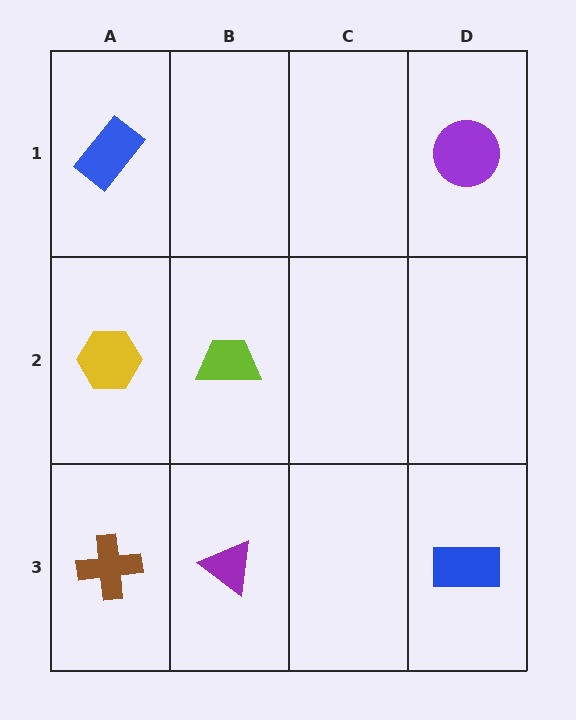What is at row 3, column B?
A purple triangle.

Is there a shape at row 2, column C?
No, that cell is empty.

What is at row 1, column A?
A blue rectangle.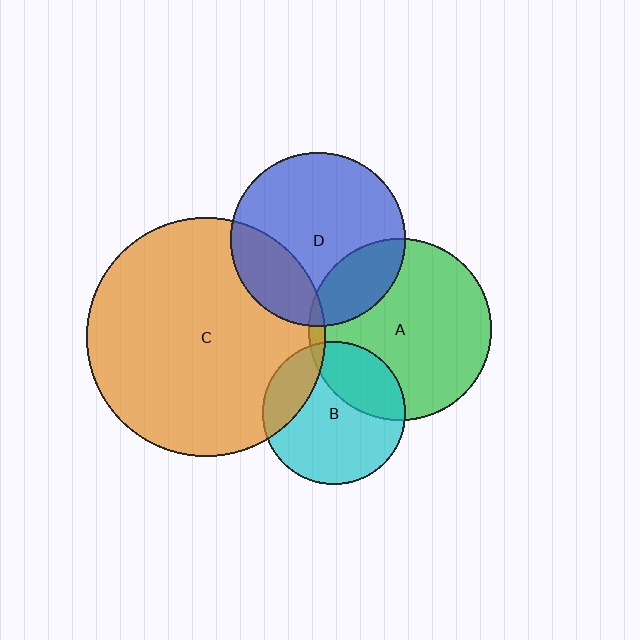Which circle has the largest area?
Circle C (orange).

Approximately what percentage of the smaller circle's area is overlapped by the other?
Approximately 30%.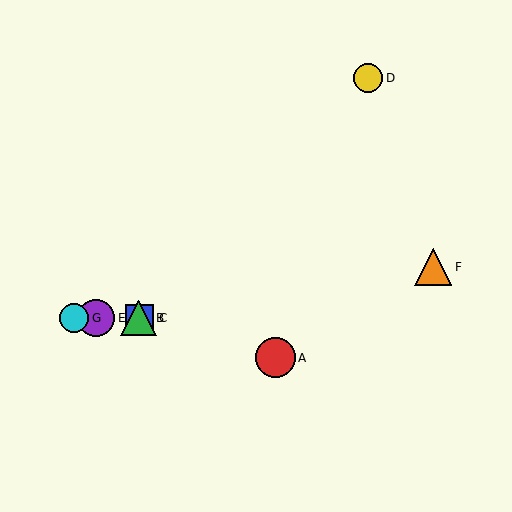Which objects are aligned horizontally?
Objects B, C, E, G are aligned horizontally.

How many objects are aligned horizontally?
4 objects (B, C, E, G) are aligned horizontally.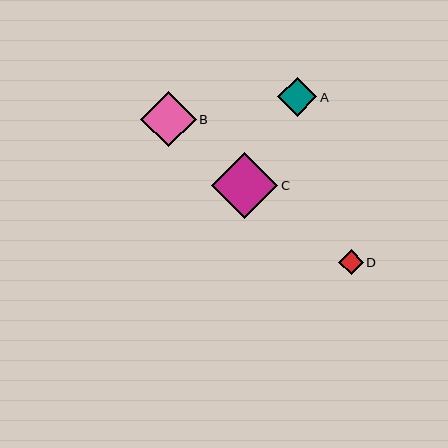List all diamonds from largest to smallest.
From largest to smallest: C, B, A, D.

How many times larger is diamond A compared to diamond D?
Diamond A is approximately 1.6 times the size of diamond D.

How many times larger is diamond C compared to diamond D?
Diamond C is approximately 2.7 times the size of diamond D.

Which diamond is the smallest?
Diamond D is the smallest with a size of approximately 25 pixels.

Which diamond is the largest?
Diamond C is the largest with a size of approximately 66 pixels.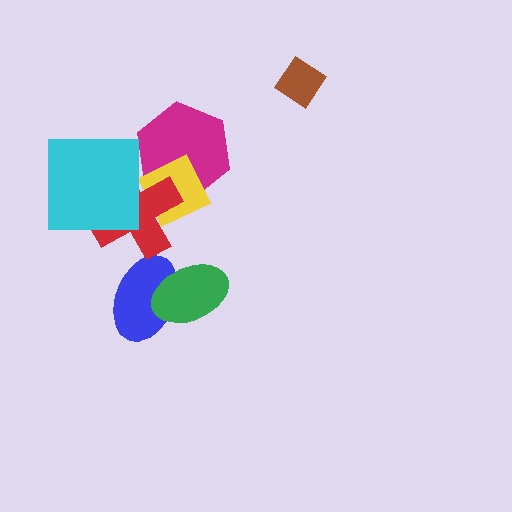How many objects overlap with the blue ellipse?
1 object overlaps with the blue ellipse.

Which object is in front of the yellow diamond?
The red cross is in front of the yellow diamond.